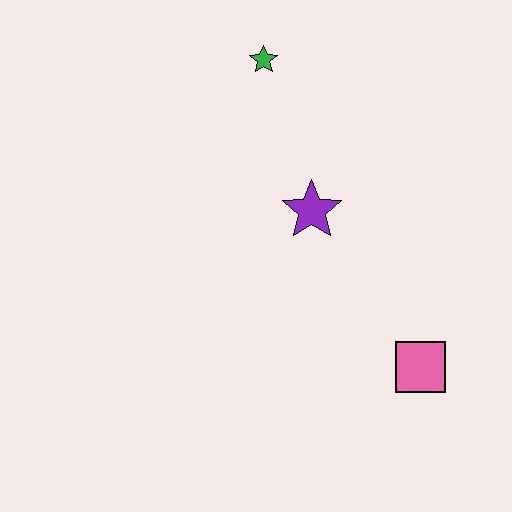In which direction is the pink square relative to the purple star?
The pink square is below the purple star.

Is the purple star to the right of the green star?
Yes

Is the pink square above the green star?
No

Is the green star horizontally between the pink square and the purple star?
No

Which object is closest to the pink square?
The purple star is closest to the pink square.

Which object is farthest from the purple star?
The pink square is farthest from the purple star.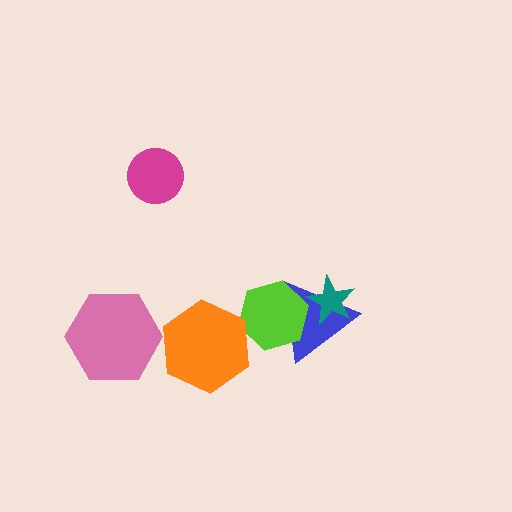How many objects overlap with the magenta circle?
0 objects overlap with the magenta circle.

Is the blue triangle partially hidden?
Yes, it is partially covered by another shape.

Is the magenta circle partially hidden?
No, no other shape covers it.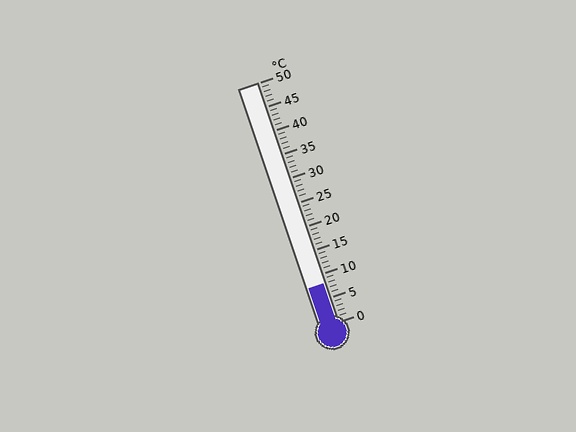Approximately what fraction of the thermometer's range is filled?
The thermometer is filled to approximately 15% of its range.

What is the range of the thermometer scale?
The thermometer scale ranges from 0°C to 50°C.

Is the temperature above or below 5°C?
The temperature is above 5°C.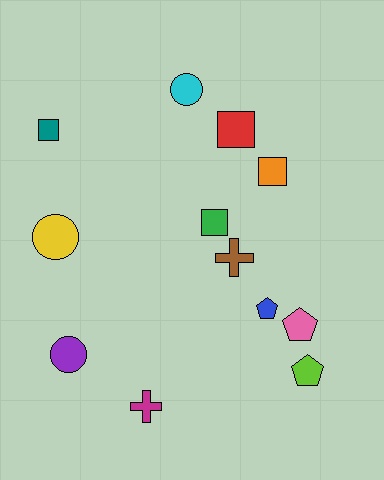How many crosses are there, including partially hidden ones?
There are 2 crosses.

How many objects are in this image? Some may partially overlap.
There are 12 objects.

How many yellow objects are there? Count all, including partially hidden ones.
There is 1 yellow object.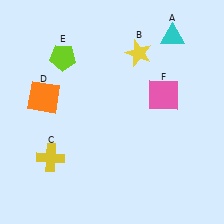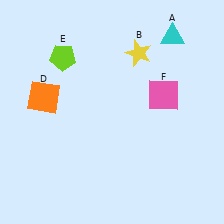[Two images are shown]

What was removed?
The yellow cross (C) was removed in Image 2.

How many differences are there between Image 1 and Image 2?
There is 1 difference between the two images.